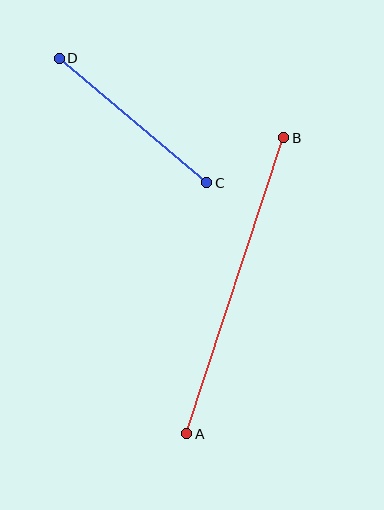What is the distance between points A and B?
The distance is approximately 311 pixels.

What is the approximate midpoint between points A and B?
The midpoint is at approximately (235, 286) pixels.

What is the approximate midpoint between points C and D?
The midpoint is at approximately (133, 120) pixels.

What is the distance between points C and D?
The distance is approximately 193 pixels.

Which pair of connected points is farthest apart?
Points A and B are farthest apart.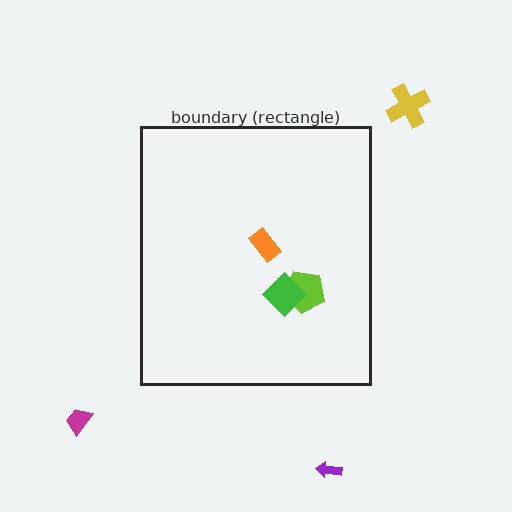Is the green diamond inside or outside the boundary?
Inside.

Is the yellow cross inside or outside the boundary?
Outside.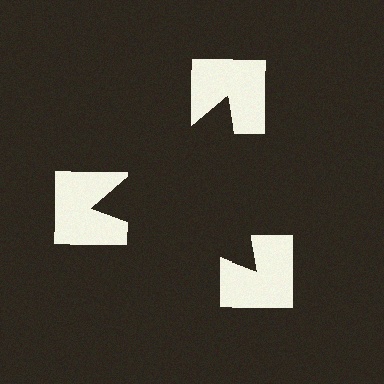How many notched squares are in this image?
There are 3 — one at each vertex of the illusory triangle.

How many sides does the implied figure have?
3 sides.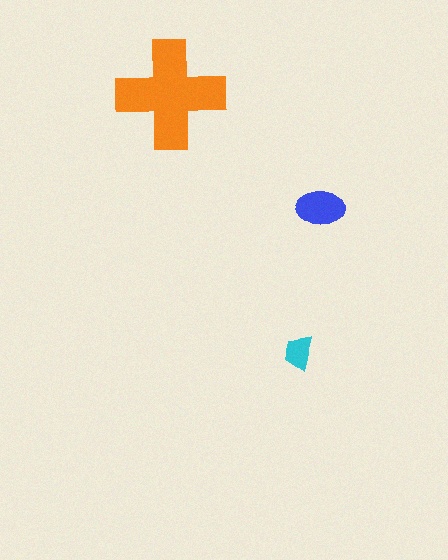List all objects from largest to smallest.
The orange cross, the blue ellipse, the cyan trapezoid.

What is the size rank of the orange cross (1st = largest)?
1st.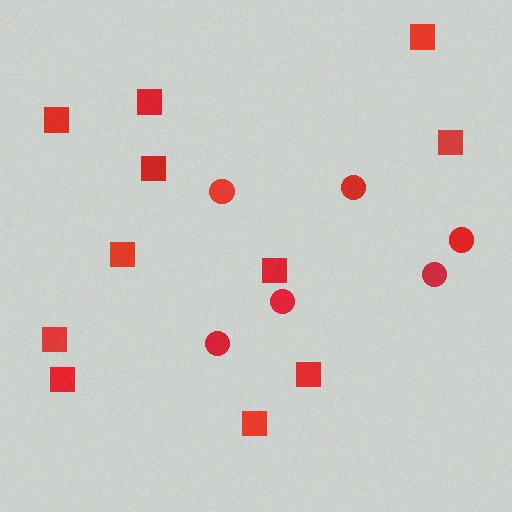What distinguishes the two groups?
There are 2 groups: one group of squares (11) and one group of circles (6).